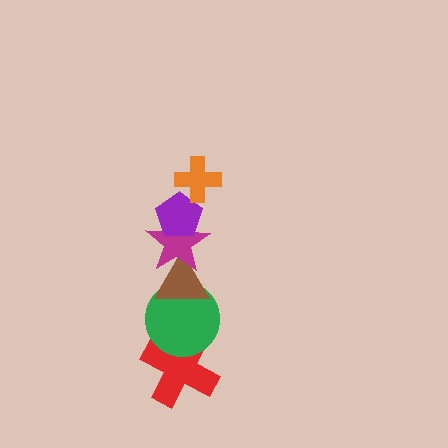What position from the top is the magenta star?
The magenta star is 3rd from the top.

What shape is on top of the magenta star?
The purple pentagon is on top of the magenta star.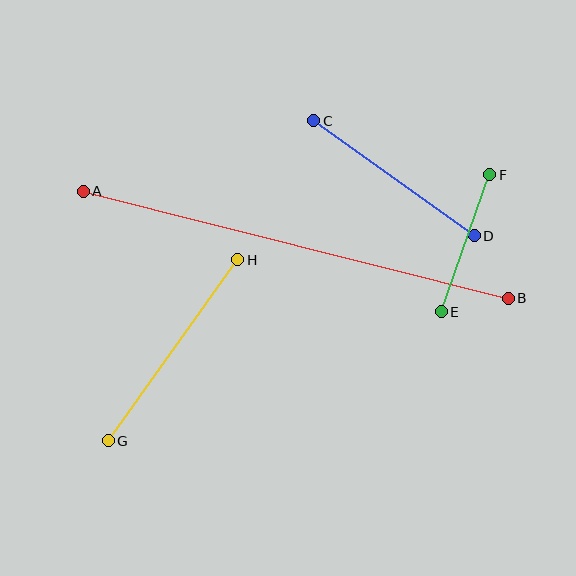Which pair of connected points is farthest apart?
Points A and B are farthest apart.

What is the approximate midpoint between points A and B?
The midpoint is at approximately (296, 245) pixels.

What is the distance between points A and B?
The distance is approximately 438 pixels.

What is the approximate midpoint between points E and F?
The midpoint is at approximately (466, 243) pixels.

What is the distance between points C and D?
The distance is approximately 197 pixels.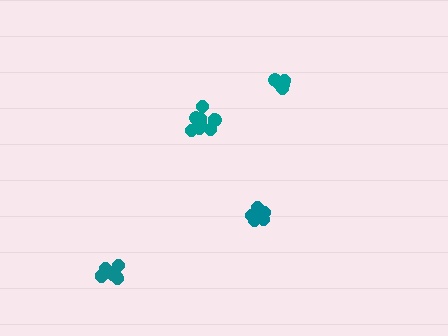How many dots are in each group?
Group 1: 6 dots, Group 2: 11 dots, Group 3: 5 dots, Group 4: 9 dots (31 total).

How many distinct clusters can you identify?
There are 4 distinct clusters.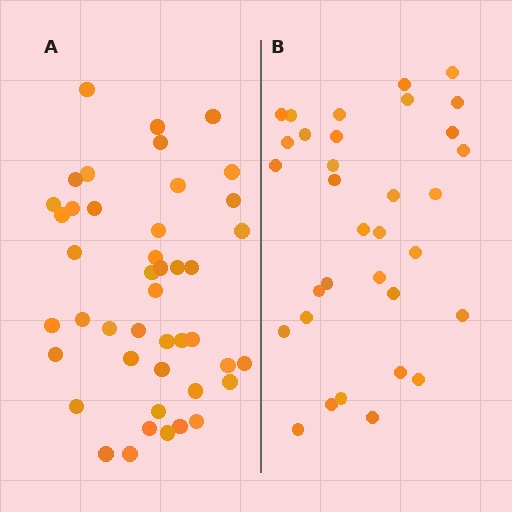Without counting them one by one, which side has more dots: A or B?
Region A (the left region) has more dots.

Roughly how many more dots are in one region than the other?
Region A has roughly 12 or so more dots than region B.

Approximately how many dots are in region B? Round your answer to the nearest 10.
About 30 dots. (The exact count is 33, which rounds to 30.)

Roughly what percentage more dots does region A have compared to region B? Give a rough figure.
About 35% more.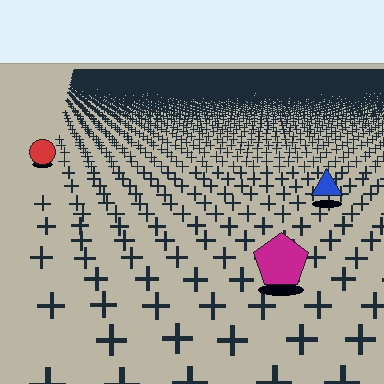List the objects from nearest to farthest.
From nearest to farthest: the magenta pentagon, the blue triangle, the red circle.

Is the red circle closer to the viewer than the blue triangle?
No. The blue triangle is closer — you can tell from the texture gradient: the ground texture is coarser near it.